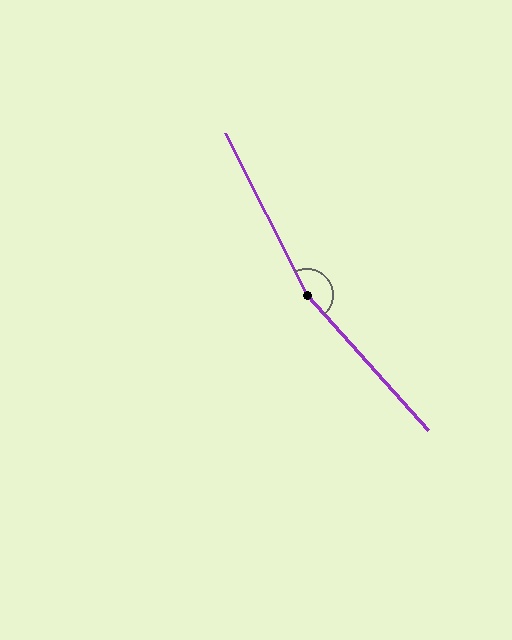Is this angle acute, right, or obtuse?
It is obtuse.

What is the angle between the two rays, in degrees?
Approximately 165 degrees.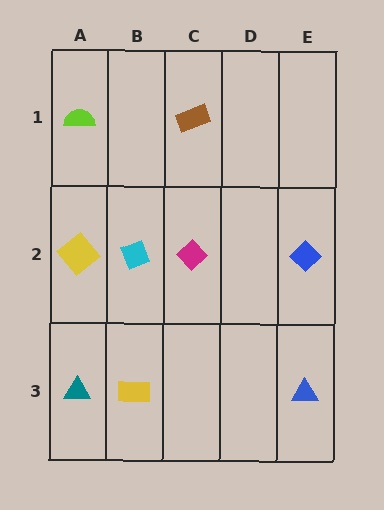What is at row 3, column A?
A teal triangle.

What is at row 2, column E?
A blue diamond.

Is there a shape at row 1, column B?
No, that cell is empty.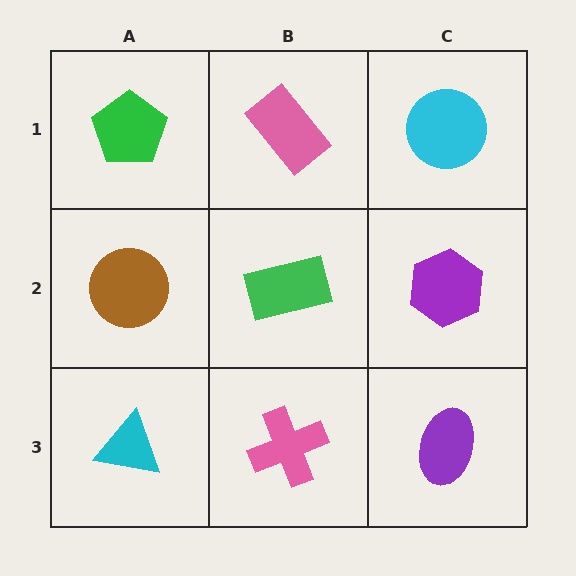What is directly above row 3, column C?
A purple hexagon.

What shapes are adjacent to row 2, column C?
A cyan circle (row 1, column C), a purple ellipse (row 3, column C), a green rectangle (row 2, column B).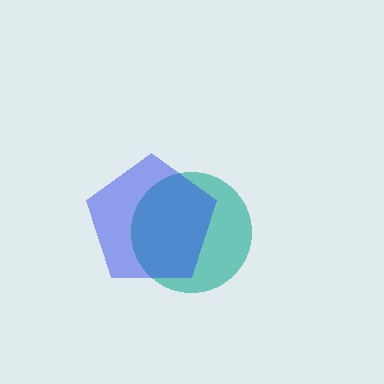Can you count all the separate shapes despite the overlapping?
Yes, there are 2 separate shapes.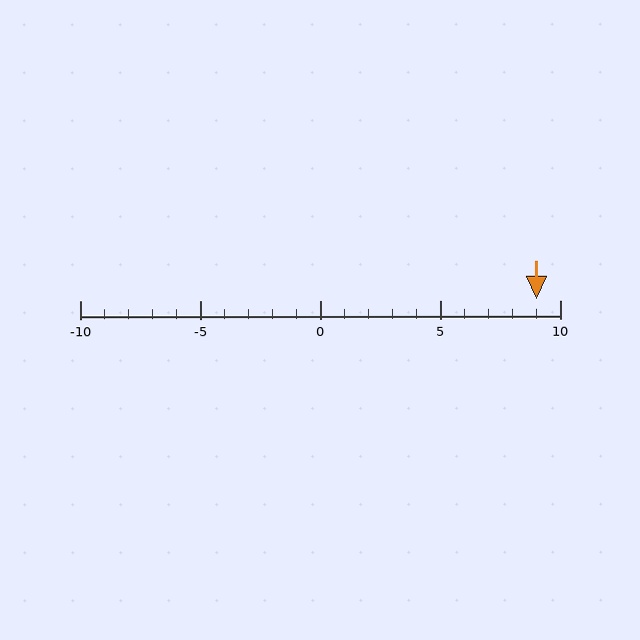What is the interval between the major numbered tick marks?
The major tick marks are spaced 5 units apart.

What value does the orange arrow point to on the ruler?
The orange arrow points to approximately 9.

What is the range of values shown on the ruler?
The ruler shows values from -10 to 10.